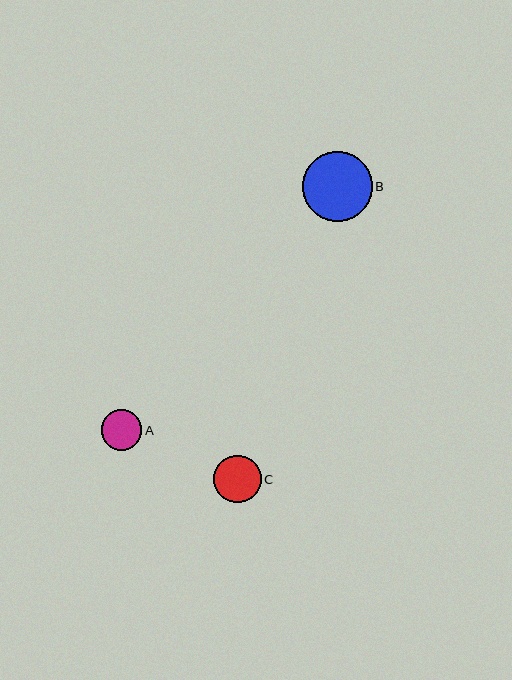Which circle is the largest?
Circle B is the largest with a size of approximately 70 pixels.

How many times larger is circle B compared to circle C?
Circle B is approximately 1.5 times the size of circle C.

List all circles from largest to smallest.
From largest to smallest: B, C, A.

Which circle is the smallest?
Circle A is the smallest with a size of approximately 40 pixels.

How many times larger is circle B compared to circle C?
Circle B is approximately 1.5 times the size of circle C.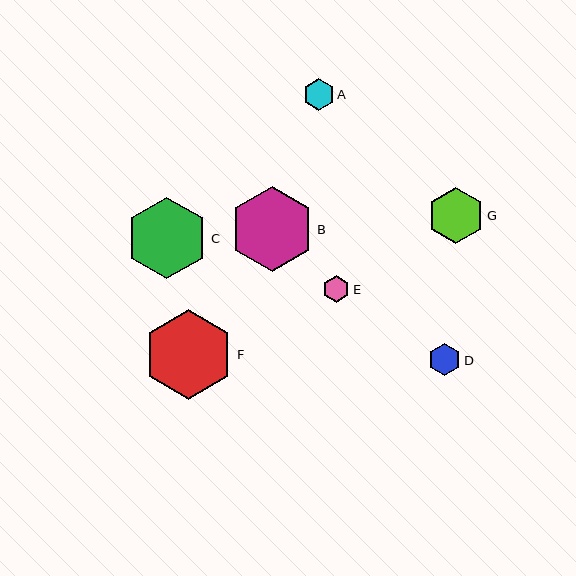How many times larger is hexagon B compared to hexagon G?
Hexagon B is approximately 1.5 times the size of hexagon G.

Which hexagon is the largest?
Hexagon F is the largest with a size of approximately 90 pixels.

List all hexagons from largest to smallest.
From largest to smallest: F, B, C, G, D, A, E.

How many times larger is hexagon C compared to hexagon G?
Hexagon C is approximately 1.4 times the size of hexagon G.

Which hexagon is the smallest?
Hexagon E is the smallest with a size of approximately 27 pixels.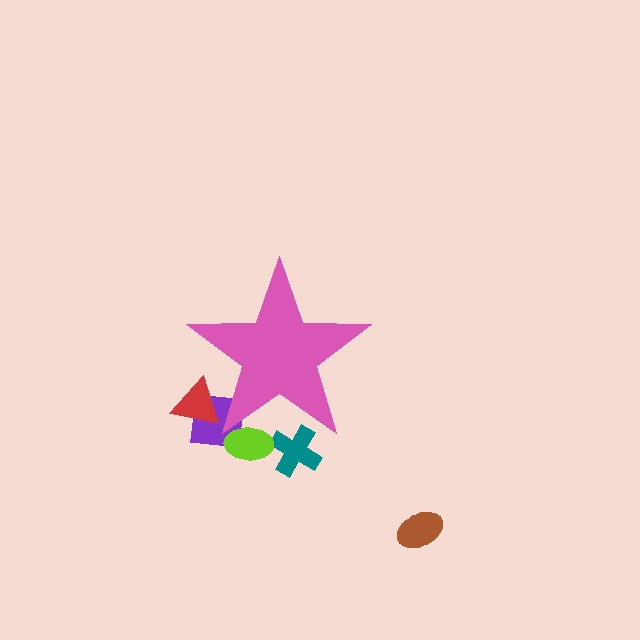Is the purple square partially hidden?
Yes, the purple square is partially hidden behind the pink star.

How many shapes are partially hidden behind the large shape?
4 shapes are partially hidden.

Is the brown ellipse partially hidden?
No, the brown ellipse is fully visible.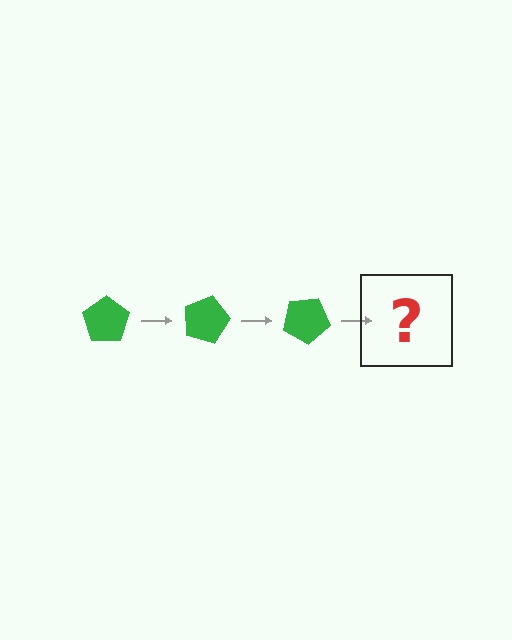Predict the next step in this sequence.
The next step is a green pentagon rotated 45 degrees.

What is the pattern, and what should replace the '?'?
The pattern is that the pentagon rotates 15 degrees each step. The '?' should be a green pentagon rotated 45 degrees.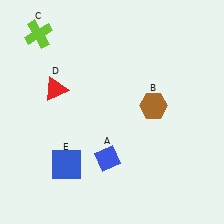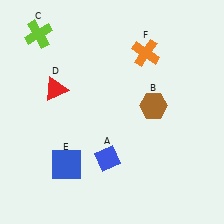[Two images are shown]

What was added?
An orange cross (F) was added in Image 2.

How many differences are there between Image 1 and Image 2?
There is 1 difference between the two images.